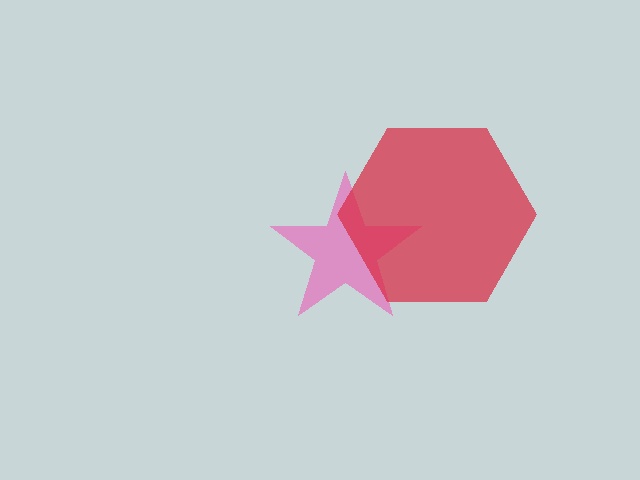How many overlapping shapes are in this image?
There are 2 overlapping shapes in the image.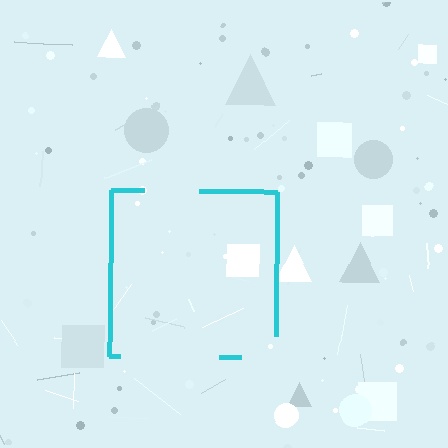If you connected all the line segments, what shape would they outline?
They would outline a square.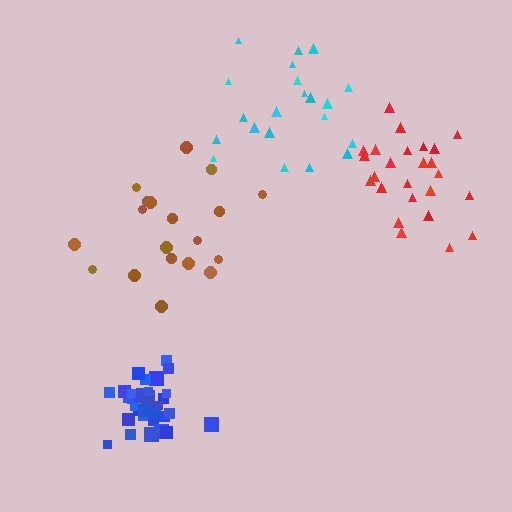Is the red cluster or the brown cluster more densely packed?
Red.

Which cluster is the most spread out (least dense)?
Brown.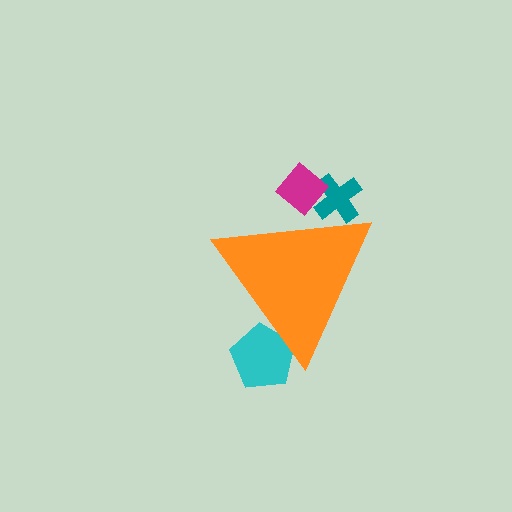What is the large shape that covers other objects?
An orange triangle.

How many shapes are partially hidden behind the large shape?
3 shapes are partially hidden.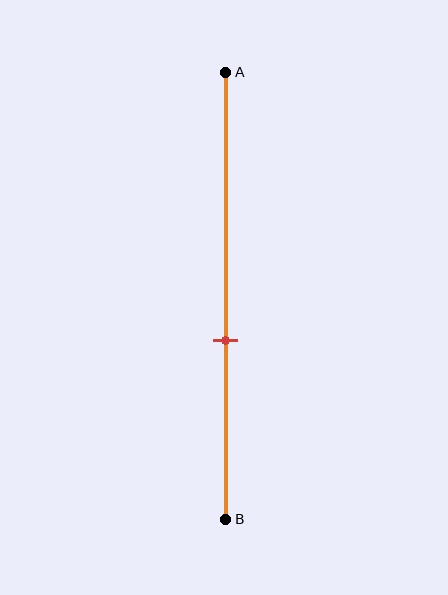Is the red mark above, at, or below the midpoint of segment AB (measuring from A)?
The red mark is below the midpoint of segment AB.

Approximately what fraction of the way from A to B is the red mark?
The red mark is approximately 60% of the way from A to B.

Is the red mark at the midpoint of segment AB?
No, the mark is at about 60% from A, not at the 50% midpoint.